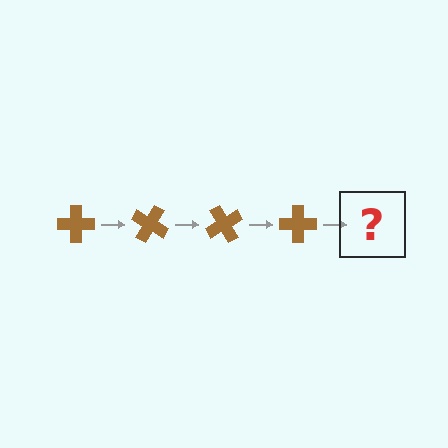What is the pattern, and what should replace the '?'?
The pattern is that the cross rotates 30 degrees each step. The '?' should be a brown cross rotated 120 degrees.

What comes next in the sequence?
The next element should be a brown cross rotated 120 degrees.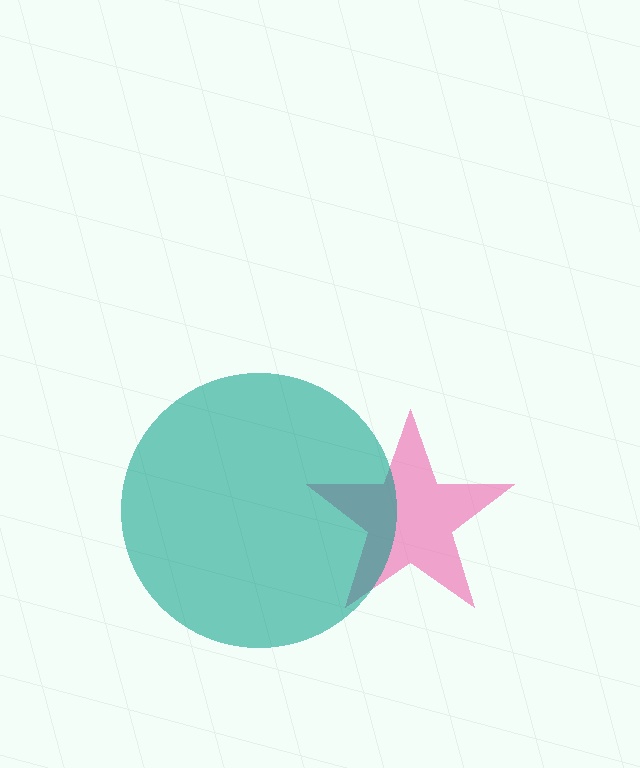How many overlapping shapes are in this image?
There are 2 overlapping shapes in the image.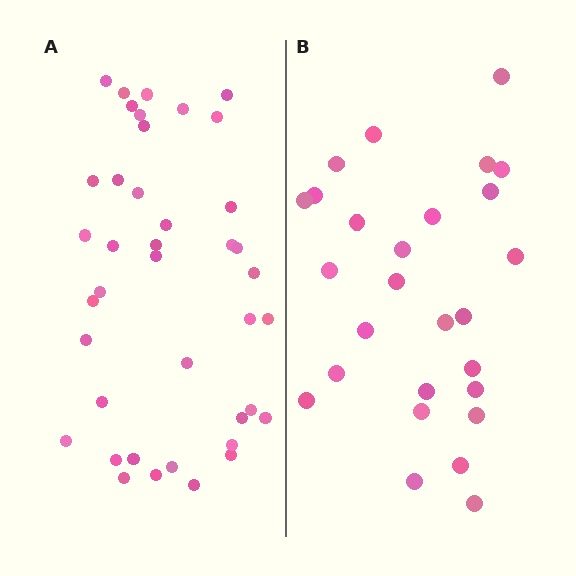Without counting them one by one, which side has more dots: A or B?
Region A (the left region) has more dots.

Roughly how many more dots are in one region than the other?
Region A has approximately 15 more dots than region B.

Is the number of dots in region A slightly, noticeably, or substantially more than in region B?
Region A has substantially more. The ratio is roughly 1.5 to 1.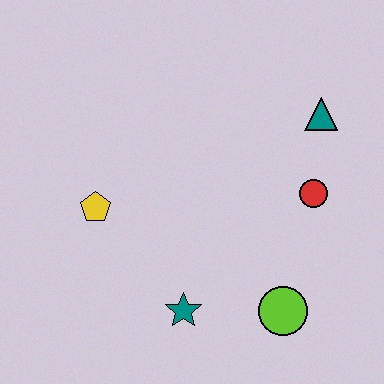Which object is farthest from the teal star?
The teal triangle is farthest from the teal star.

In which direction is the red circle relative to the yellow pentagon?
The red circle is to the right of the yellow pentagon.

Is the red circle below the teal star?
No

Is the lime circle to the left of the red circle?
Yes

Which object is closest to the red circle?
The teal triangle is closest to the red circle.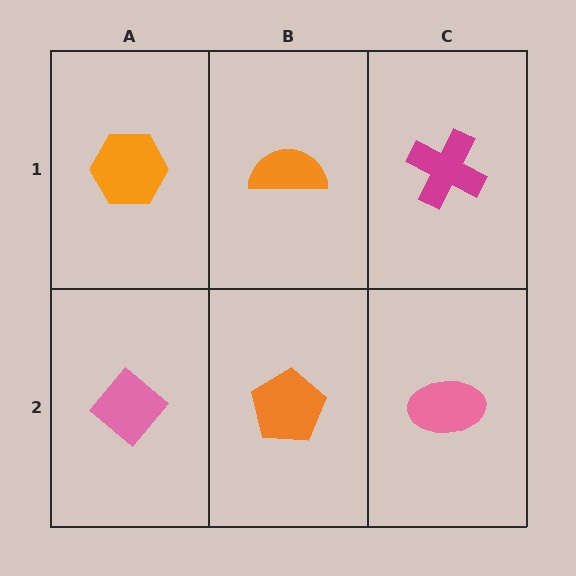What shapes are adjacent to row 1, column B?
An orange pentagon (row 2, column B), an orange hexagon (row 1, column A), a magenta cross (row 1, column C).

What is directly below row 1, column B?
An orange pentagon.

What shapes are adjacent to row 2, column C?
A magenta cross (row 1, column C), an orange pentagon (row 2, column B).